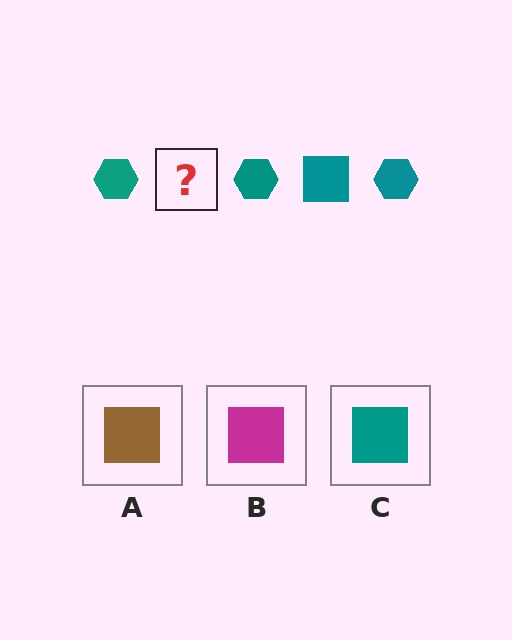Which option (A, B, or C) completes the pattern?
C.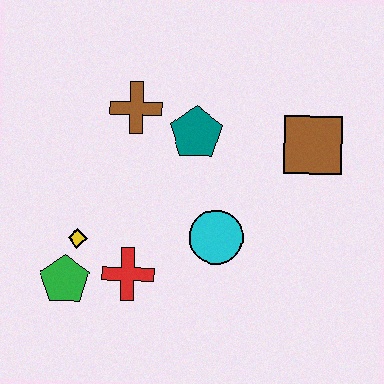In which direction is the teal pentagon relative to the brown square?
The teal pentagon is to the left of the brown square.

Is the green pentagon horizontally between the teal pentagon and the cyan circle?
No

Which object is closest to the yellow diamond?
The green pentagon is closest to the yellow diamond.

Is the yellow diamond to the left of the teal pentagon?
Yes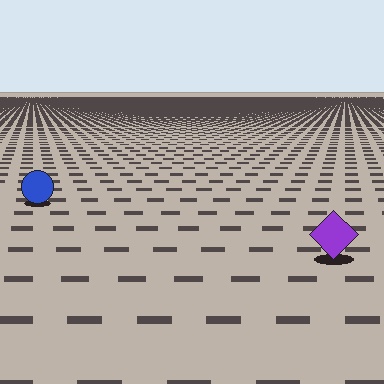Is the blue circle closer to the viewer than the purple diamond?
No. The purple diamond is closer — you can tell from the texture gradient: the ground texture is coarser near it.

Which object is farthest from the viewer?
The blue circle is farthest from the viewer. It appears smaller and the ground texture around it is denser.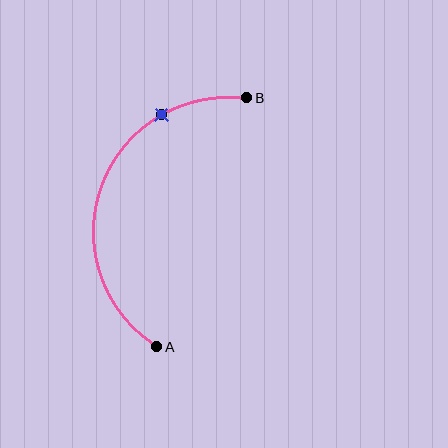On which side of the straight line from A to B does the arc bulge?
The arc bulges to the left of the straight line connecting A and B.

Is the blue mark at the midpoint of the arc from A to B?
No. The blue mark lies on the arc but is closer to endpoint B. The arc midpoint would be at the point on the curve equidistant along the arc from both A and B.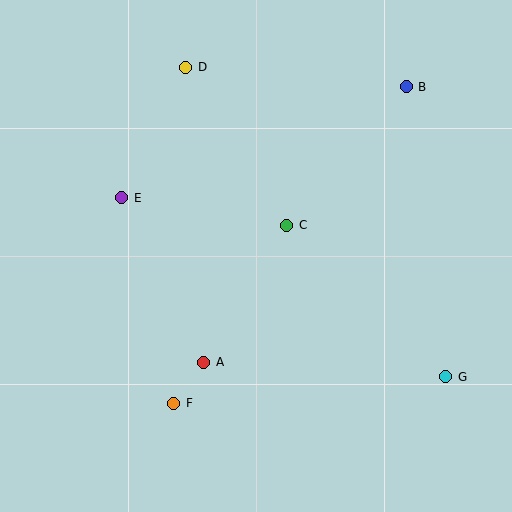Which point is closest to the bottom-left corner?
Point F is closest to the bottom-left corner.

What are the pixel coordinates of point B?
Point B is at (406, 87).